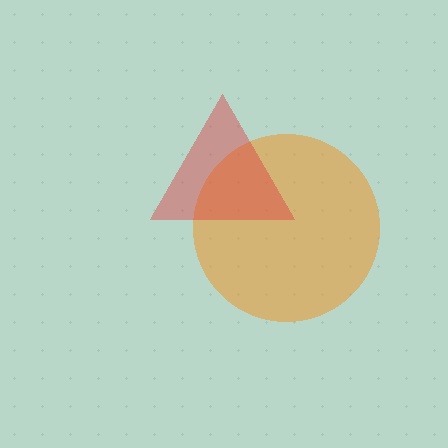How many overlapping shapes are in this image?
There are 2 overlapping shapes in the image.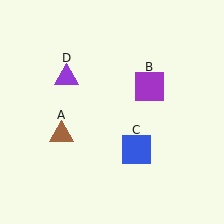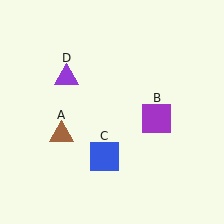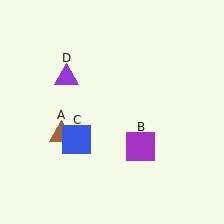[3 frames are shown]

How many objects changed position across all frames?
2 objects changed position: purple square (object B), blue square (object C).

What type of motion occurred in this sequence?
The purple square (object B), blue square (object C) rotated clockwise around the center of the scene.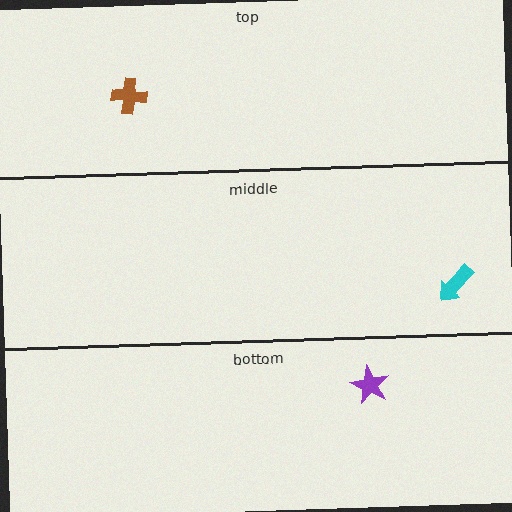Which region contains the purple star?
The bottom region.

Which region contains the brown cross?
The top region.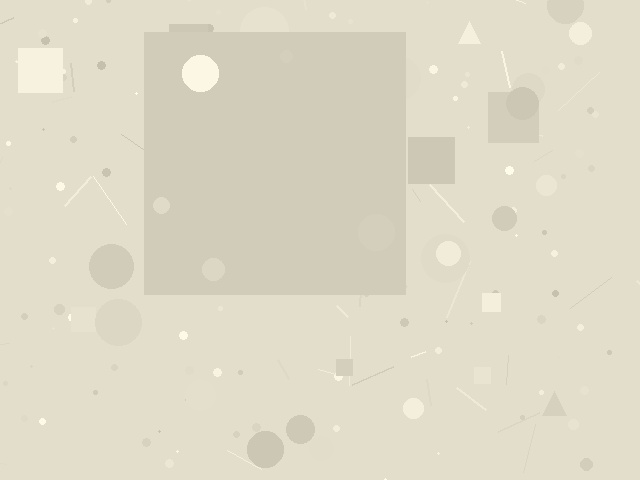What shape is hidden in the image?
A square is hidden in the image.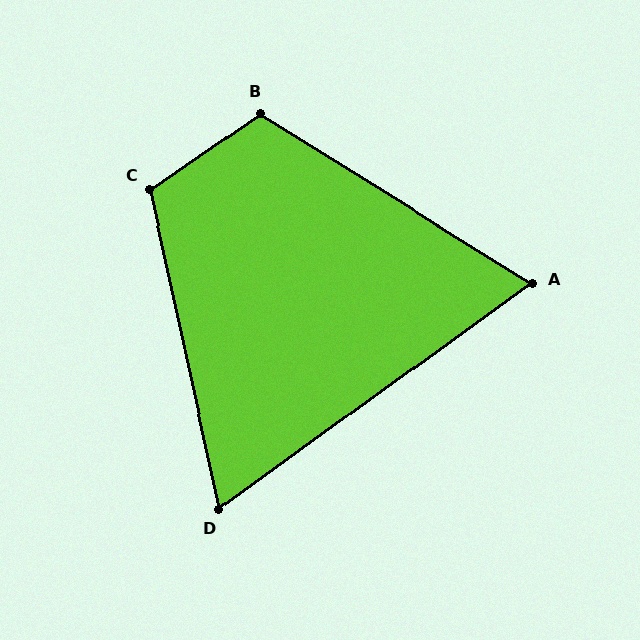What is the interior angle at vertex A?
Approximately 68 degrees (acute).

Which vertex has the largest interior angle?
B, at approximately 114 degrees.